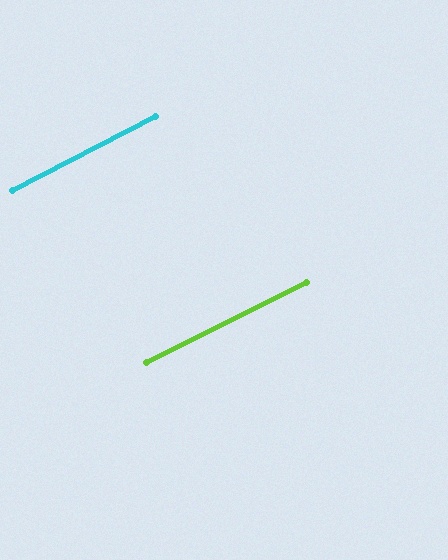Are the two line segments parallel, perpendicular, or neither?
Parallel — their directions differ by only 0.8°.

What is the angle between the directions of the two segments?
Approximately 1 degree.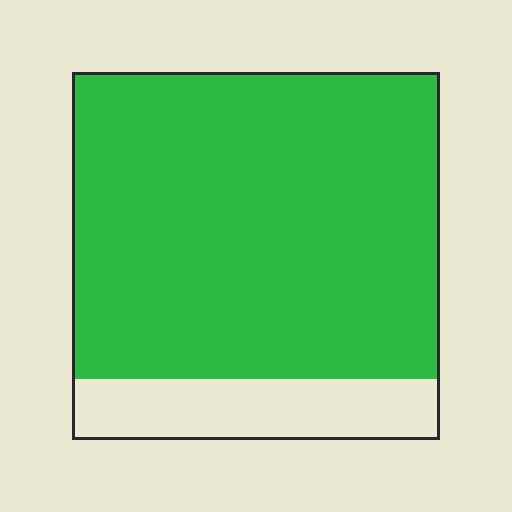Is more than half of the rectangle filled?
Yes.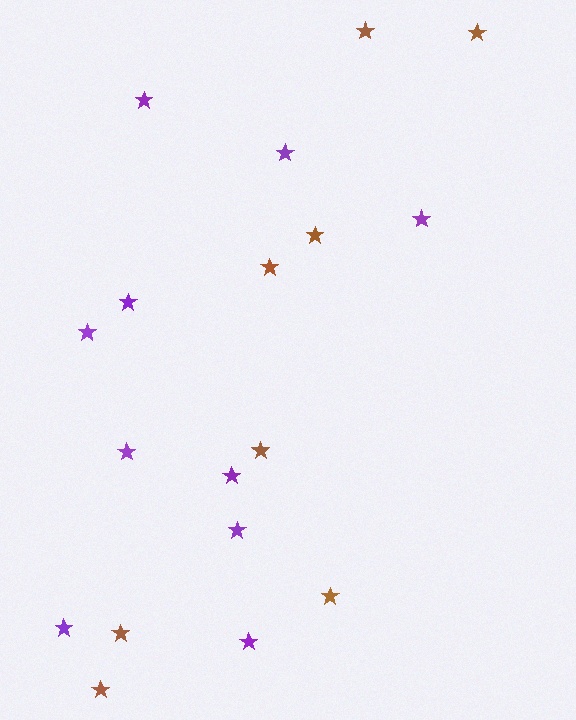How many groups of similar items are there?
There are 2 groups: one group of brown stars (8) and one group of purple stars (10).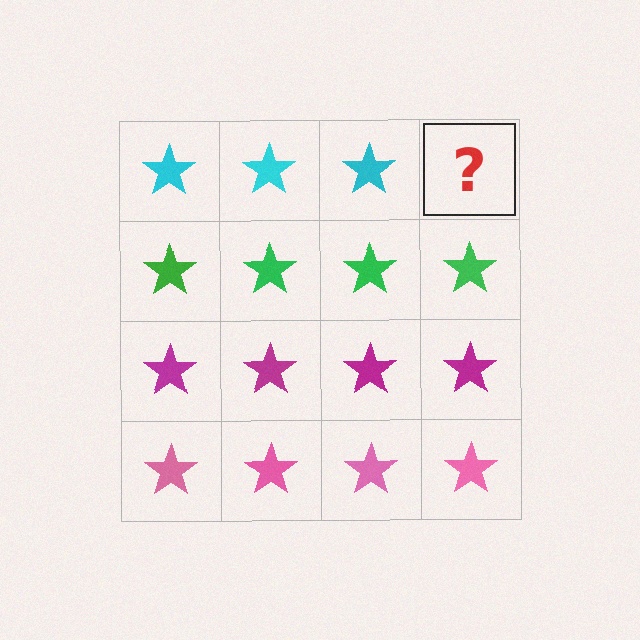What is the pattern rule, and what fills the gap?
The rule is that each row has a consistent color. The gap should be filled with a cyan star.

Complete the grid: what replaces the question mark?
The question mark should be replaced with a cyan star.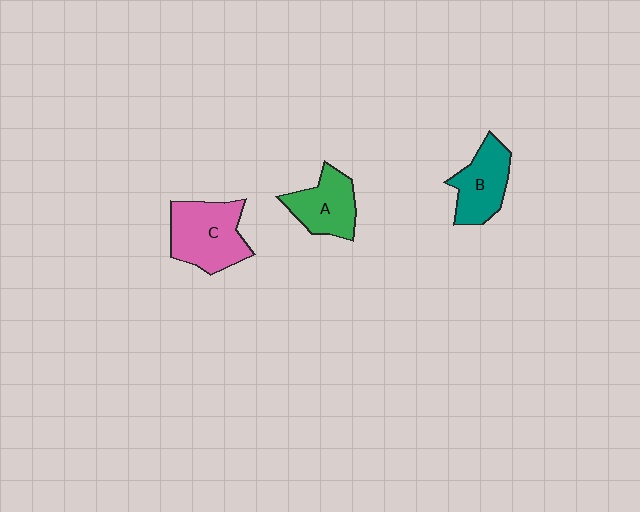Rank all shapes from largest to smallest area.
From largest to smallest: C (pink), B (teal), A (green).